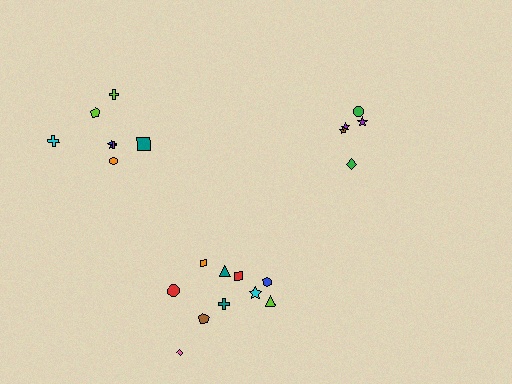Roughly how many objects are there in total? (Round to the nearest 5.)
Roughly 20 objects in total.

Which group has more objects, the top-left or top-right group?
The top-left group.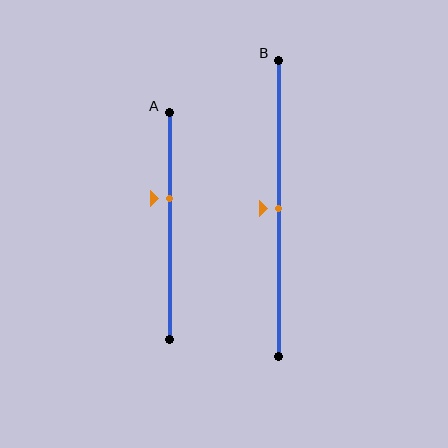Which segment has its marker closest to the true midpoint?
Segment B has its marker closest to the true midpoint.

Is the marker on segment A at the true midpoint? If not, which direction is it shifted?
No, the marker on segment A is shifted upward by about 12% of the segment length.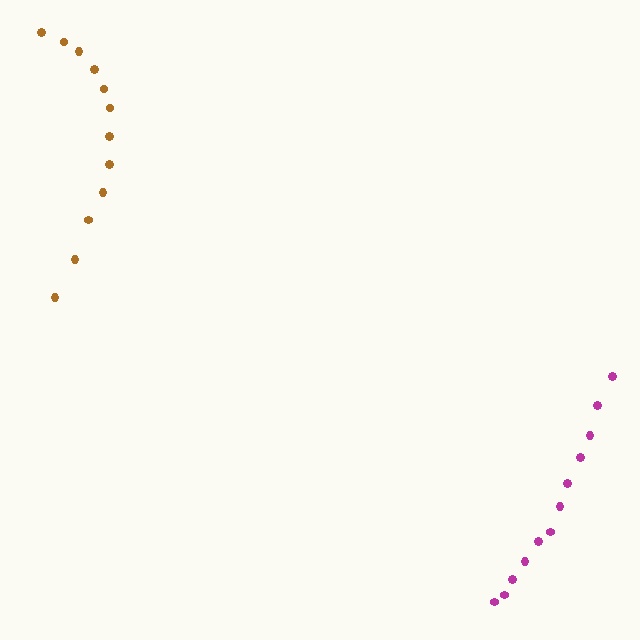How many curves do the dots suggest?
There are 2 distinct paths.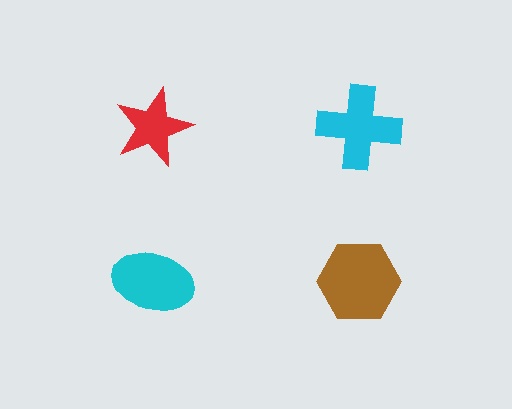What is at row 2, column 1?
A cyan ellipse.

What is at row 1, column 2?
A cyan cross.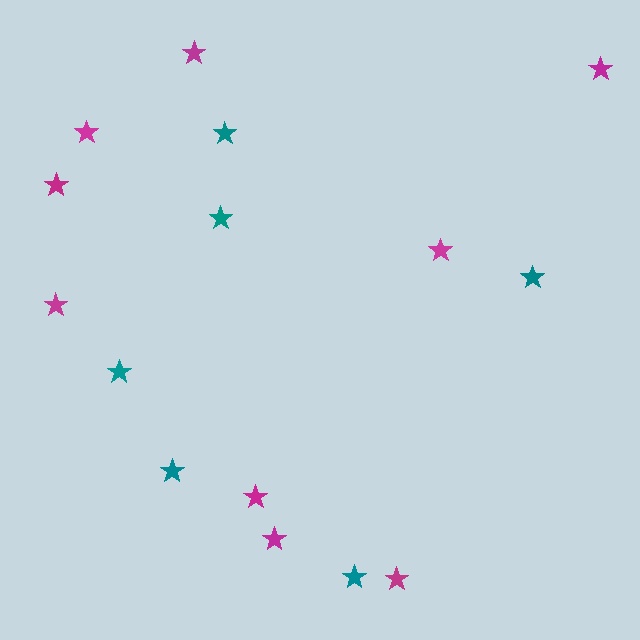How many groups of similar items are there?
There are 2 groups: one group of magenta stars (9) and one group of teal stars (6).